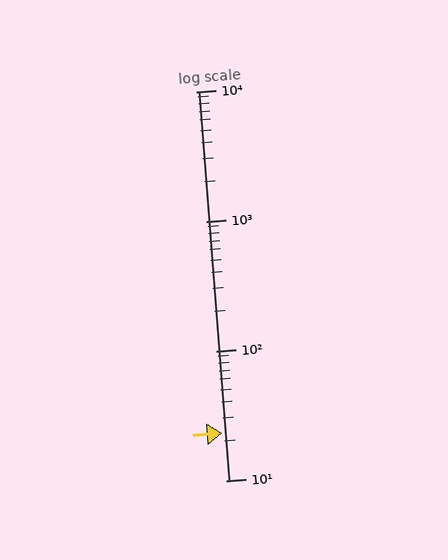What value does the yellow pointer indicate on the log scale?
The pointer indicates approximately 23.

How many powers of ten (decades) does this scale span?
The scale spans 3 decades, from 10 to 10000.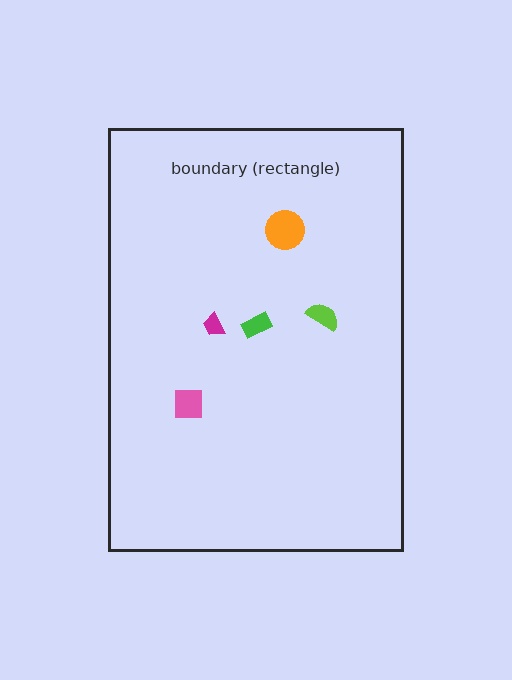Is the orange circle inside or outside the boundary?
Inside.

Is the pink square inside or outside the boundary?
Inside.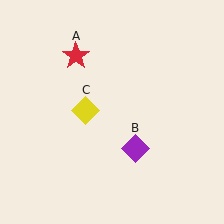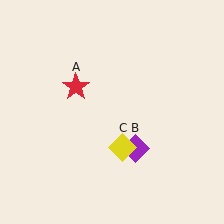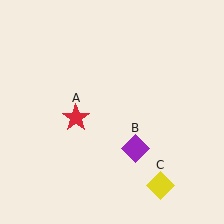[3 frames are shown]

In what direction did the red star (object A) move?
The red star (object A) moved down.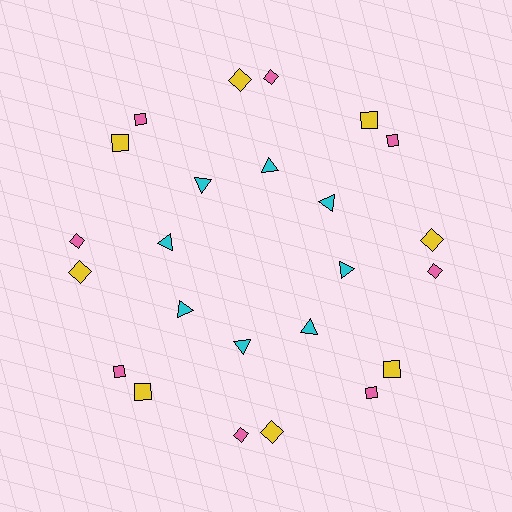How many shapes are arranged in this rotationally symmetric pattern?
There are 24 shapes, arranged in 8 groups of 3.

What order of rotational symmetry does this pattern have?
This pattern has 8-fold rotational symmetry.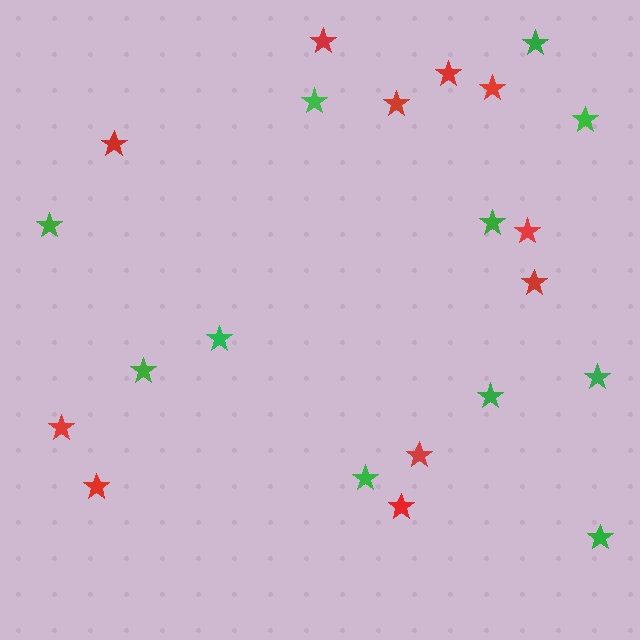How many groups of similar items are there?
There are 2 groups: one group of green stars (11) and one group of red stars (11).